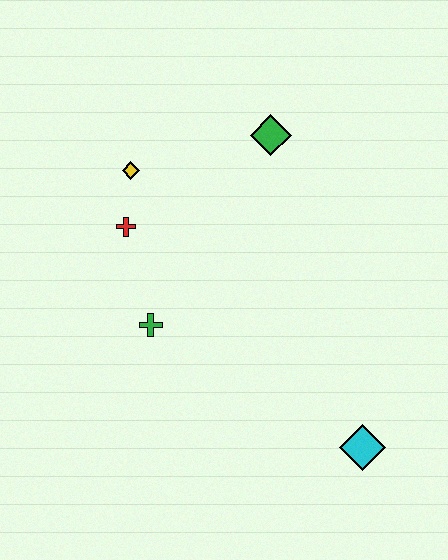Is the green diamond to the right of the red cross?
Yes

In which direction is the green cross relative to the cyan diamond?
The green cross is to the left of the cyan diamond.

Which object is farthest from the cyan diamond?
The yellow diamond is farthest from the cyan diamond.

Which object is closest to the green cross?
The red cross is closest to the green cross.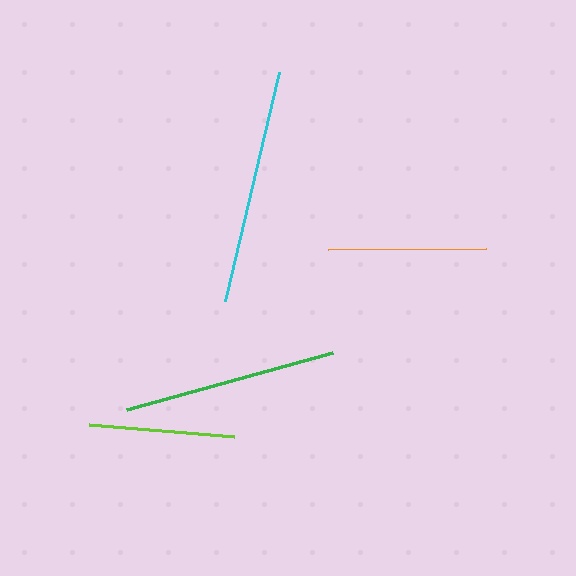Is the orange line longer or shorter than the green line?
The green line is longer than the orange line.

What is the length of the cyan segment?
The cyan segment is approximately 235 pixels long.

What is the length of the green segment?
The green segment is approximately 214 pixels long.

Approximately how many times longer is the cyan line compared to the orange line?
The cyan line is approximately 1.5 times the length of the orange line.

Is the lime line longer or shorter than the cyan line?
The cyan line is longer than the lime line.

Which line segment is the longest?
The cyan line is the longest at approximately 235 pixels.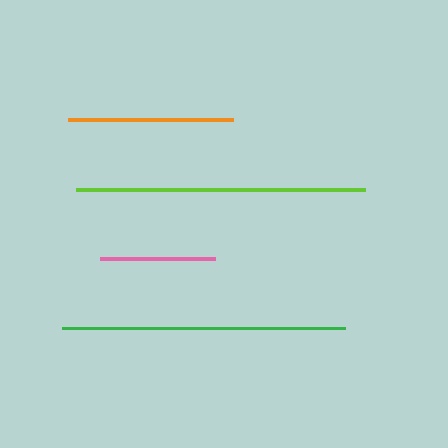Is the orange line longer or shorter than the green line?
The green line is longer than the orange line.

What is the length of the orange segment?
The orange segment is approximately 166 pixels long.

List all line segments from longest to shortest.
From longest to shortest: lime, green, orange, pink.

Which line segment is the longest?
The lime line is the longest at approximately 288 pixels.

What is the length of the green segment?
The green segment is approximately 283 pixels long.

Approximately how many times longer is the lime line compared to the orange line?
The lime line is approximately 1.7 times the length of the orange line.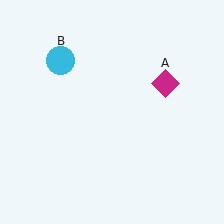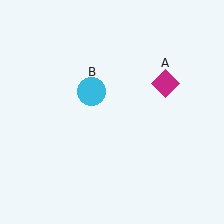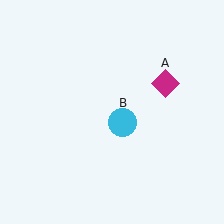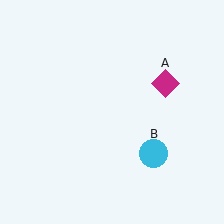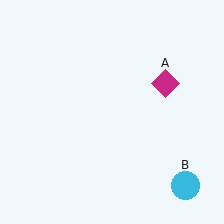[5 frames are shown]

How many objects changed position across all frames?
1 object changed position: cyan circle (object B).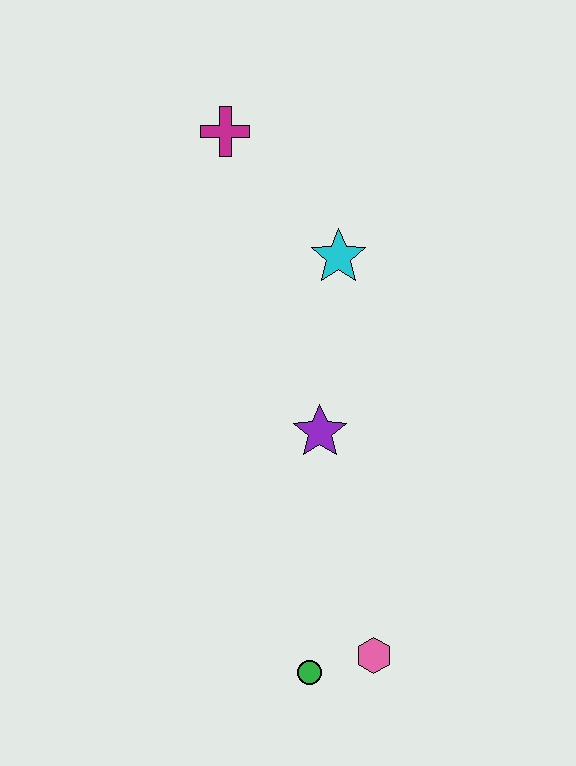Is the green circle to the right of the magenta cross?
Yes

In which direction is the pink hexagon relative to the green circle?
The pink hexagon is to the right of the green circle.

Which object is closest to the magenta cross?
The cyan star is closest to the magenta cross.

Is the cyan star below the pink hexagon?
No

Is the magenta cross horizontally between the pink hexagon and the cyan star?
No